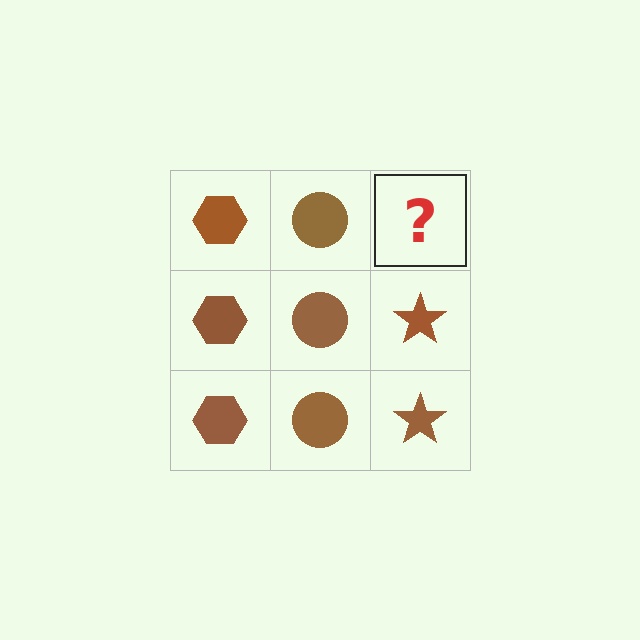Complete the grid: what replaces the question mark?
The question mark should be replaced with a brown star.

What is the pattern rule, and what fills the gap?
The rule is that each column has a consistent shape. The gap should be filled with a brown star.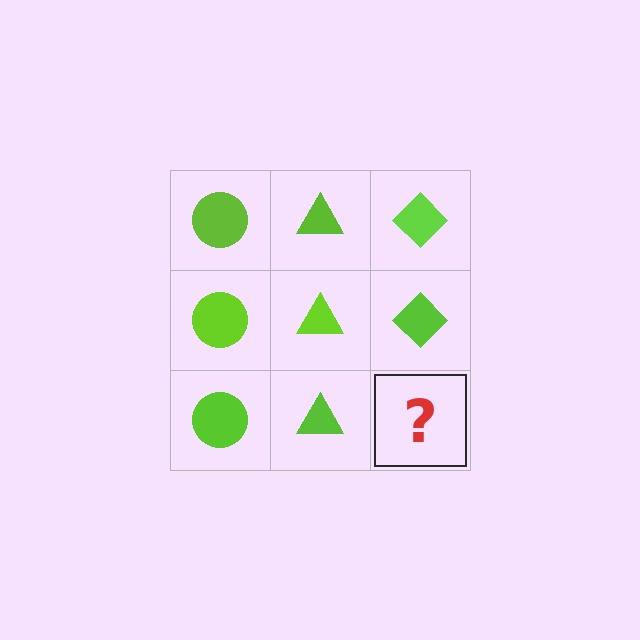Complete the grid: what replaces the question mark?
The question mark should be replaced with a lime diamond.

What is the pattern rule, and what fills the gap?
The rule is that each column has a consistent shape. The gap should be filled with a lime diamond.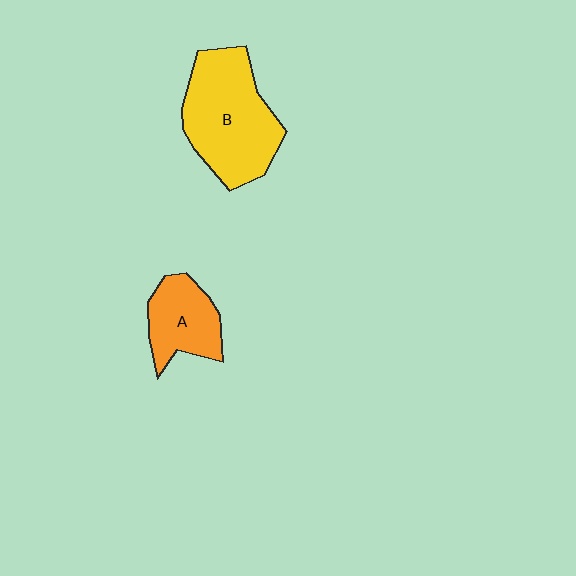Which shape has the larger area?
Shape B (yellow).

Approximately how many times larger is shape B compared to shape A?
Approximately 1.9 times.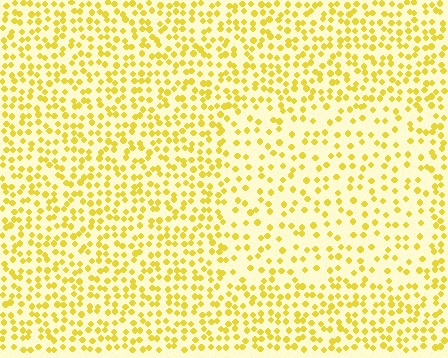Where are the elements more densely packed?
The elements are more densely packed outside the rectangle boundary.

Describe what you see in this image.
The image contains small yellow elements arranged at two different densities. A rectangle-shaped region is visible where the elements are less densely packed than the surrounding area.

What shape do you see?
I see a rectangle.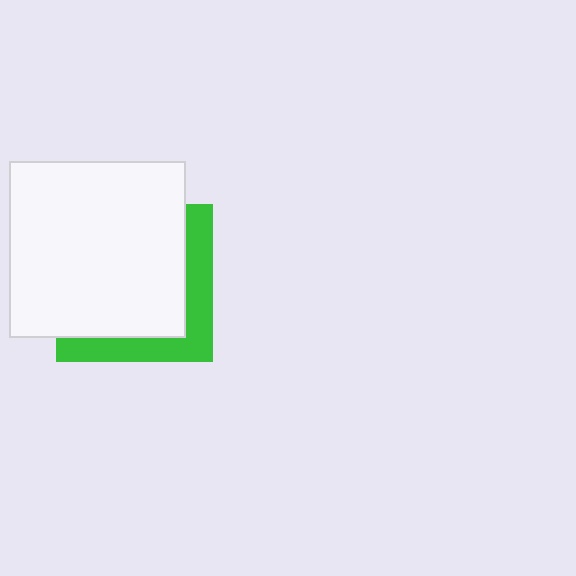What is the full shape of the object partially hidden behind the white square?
The partially hidden object is a green square.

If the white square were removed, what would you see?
You would see the complete green square.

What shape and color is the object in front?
The object in front is a white square.